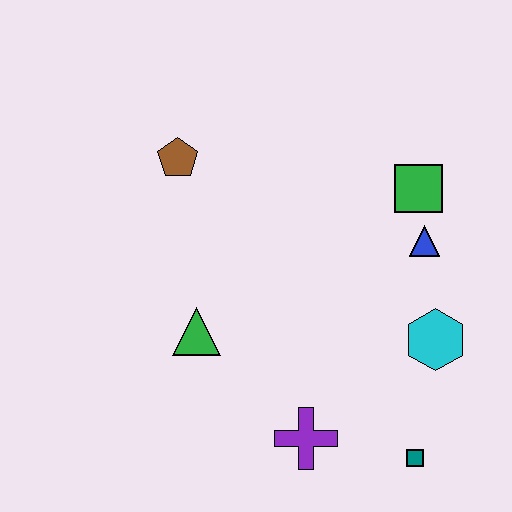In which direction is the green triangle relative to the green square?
The green triangle is to the left of the green square.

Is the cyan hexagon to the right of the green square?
Yes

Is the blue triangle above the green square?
No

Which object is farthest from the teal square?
The brown pentagon is farthest from the teal square.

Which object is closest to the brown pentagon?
The green triangle is closest to the brown pentagon.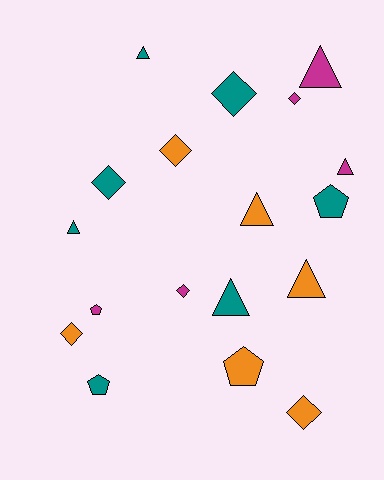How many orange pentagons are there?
There is 1 orange pentagon.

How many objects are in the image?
There are 18 objects.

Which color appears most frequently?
Teal, with 7 objects.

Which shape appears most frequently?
Triangle, with 7 objects.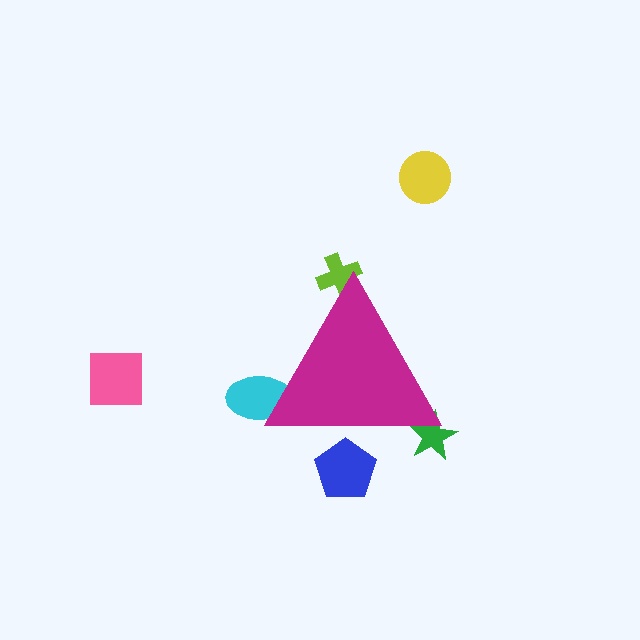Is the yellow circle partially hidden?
No, the yellow circle is fully visible.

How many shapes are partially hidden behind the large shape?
4 shapes are partially hidden.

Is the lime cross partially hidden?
Yes, the lime cross is partially hidden behind the magenta triangle.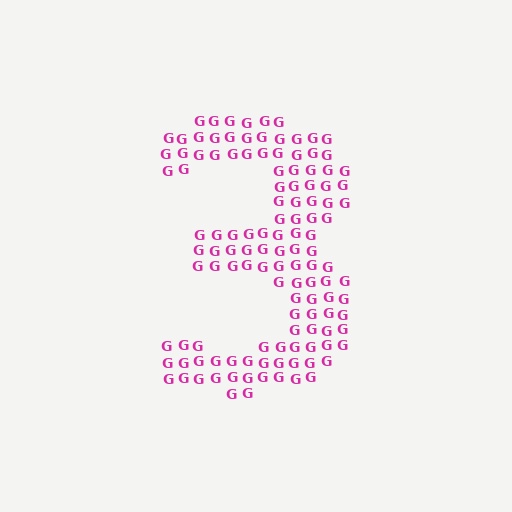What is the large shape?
The large shape is the digit 3.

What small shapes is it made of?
It is made of small letter G's.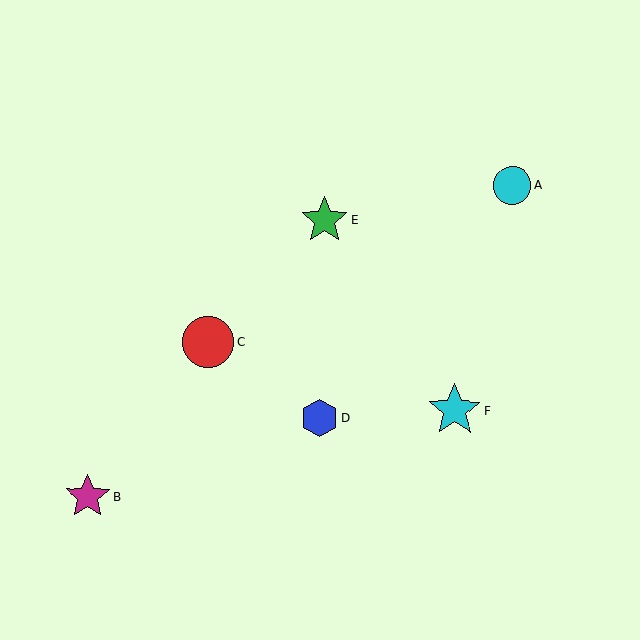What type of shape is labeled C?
Shape C is a red circle.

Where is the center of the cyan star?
The center of the cyan star is at (455, 410).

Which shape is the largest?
The cyan star (labeled F) is the largest.